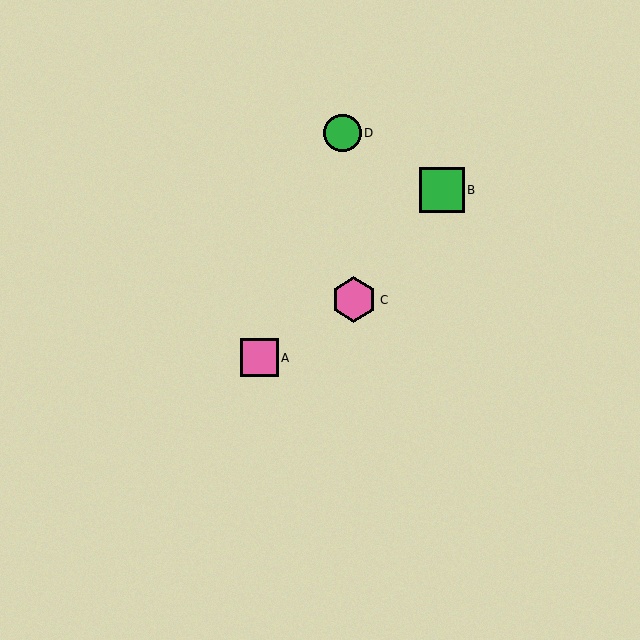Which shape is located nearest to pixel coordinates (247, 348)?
The pink square (labeled A) at (259, 358) is nearest to that location.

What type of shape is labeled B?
Shape B is a green square.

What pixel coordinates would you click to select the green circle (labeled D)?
Click at (343, 133) to select the green circle D.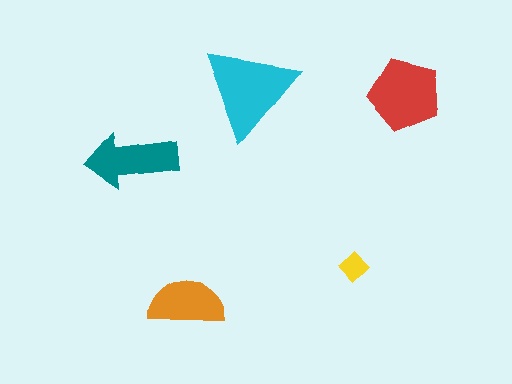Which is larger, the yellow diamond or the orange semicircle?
The orange semicircle.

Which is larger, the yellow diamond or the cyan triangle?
The cyan triangle.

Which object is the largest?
The cyan triangle.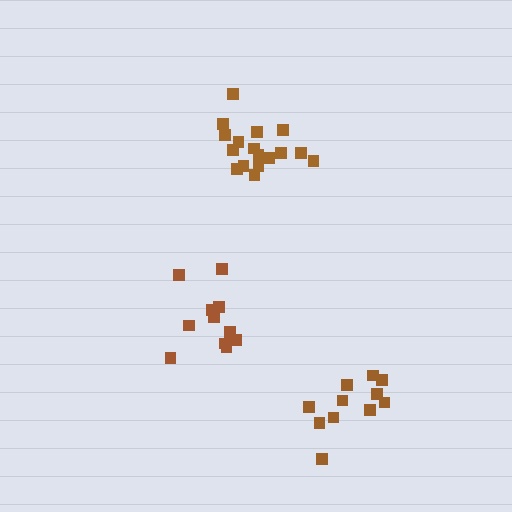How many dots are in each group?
Group 1: 17 dots, Group 2: 11 dots, Group 3: 11 dots (39 total).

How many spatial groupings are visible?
There are 3 spatial groupings.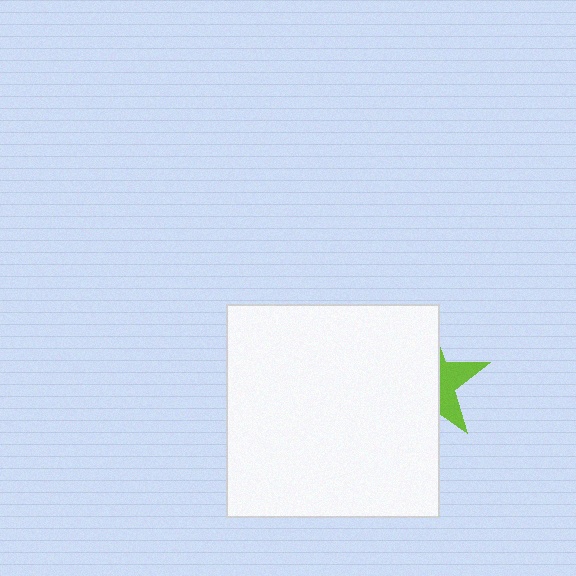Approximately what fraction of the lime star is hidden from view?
Roughly 64% of the lime star is hidden behind the white square.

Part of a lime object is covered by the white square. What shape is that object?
It is a star.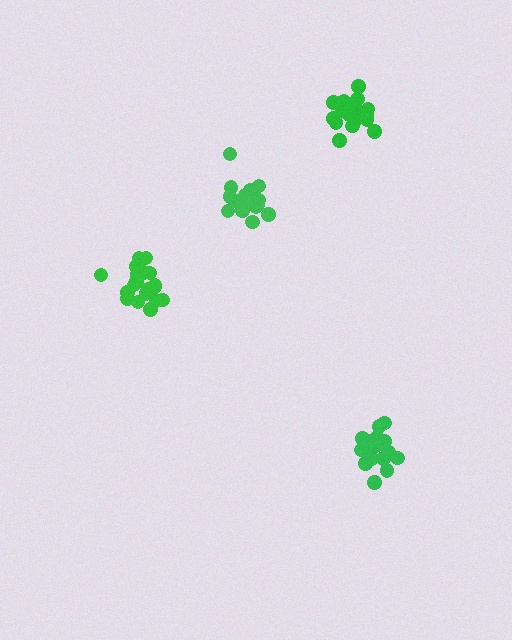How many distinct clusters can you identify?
There are 4 distinct clusters.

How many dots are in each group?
Group 1: 20 dots, Group 2: 18 dots, Group 3: 20 dots, Group 4: 19 dots (77 total).